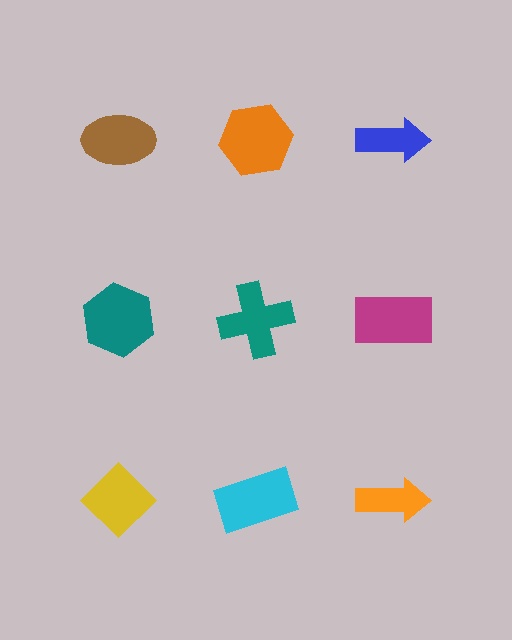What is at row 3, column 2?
A cyan rectangle.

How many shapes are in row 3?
3 shapes.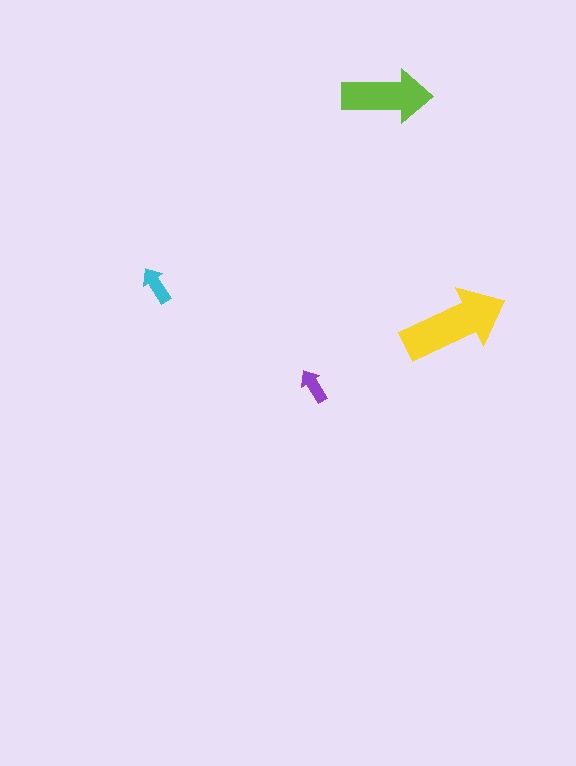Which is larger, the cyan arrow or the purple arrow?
The cyan one.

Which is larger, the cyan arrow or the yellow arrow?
The yellow one.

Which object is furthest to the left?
The cyan arrow is leftmost.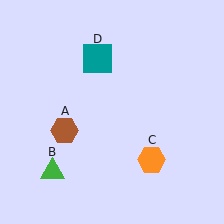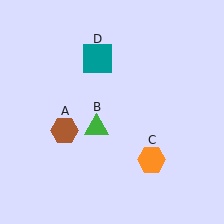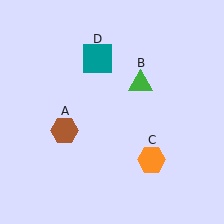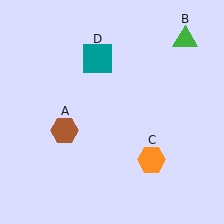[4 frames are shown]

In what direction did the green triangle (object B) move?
The green triangle (object B) moved up and to the right.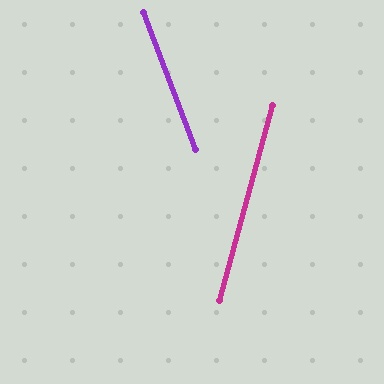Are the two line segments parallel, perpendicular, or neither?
Neither parallel nor perpendicular — they differ by about 36°.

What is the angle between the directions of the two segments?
Approximately 36 degrees.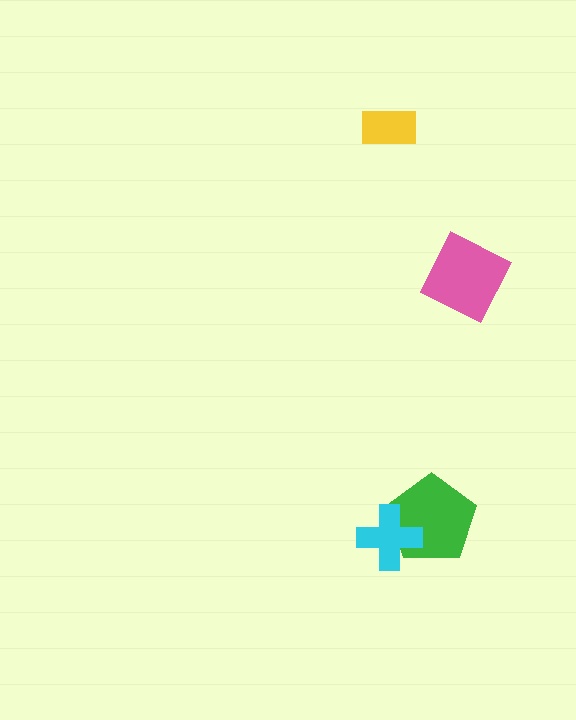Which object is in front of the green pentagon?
The cyan cross is in front of the green pentagon.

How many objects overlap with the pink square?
0 objects overlap with the pink square.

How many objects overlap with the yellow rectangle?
0 objects overlap with the yellow rectangle.